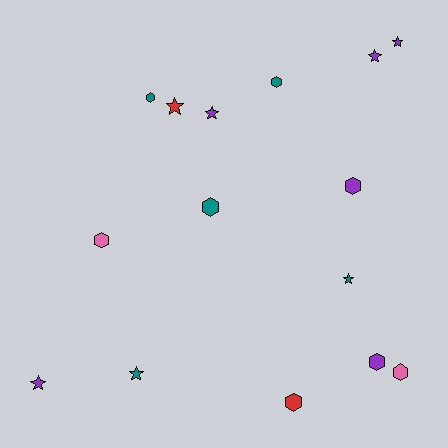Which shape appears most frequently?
Hexagon, with 8 objects.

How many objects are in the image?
There are 15 objects.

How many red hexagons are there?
There is 1 red hexagon.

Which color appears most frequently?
Purple, with 6 objects.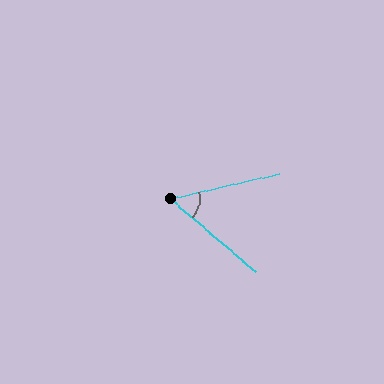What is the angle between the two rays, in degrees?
Approximately 53 degrees.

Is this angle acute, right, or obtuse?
It is acute.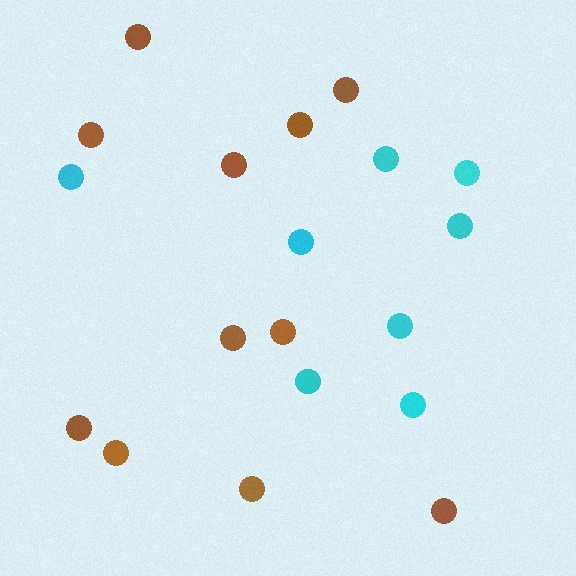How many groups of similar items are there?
There are 2 groups: one group of cyan circles (8) and one group of brown circles (11).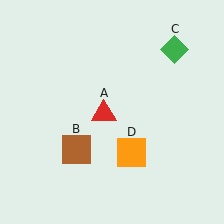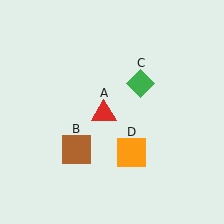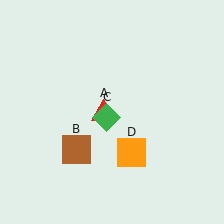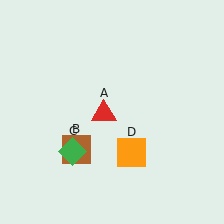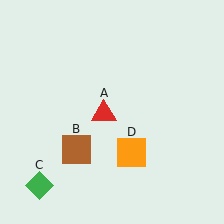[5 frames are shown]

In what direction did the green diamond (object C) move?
The green diamond (object C) moved down and to the left.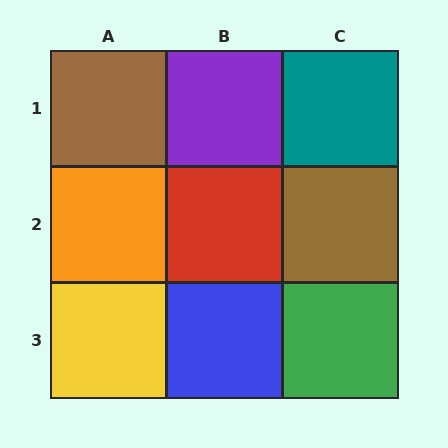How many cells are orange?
1 cell is orange.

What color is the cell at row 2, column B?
Red.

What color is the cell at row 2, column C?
Brown.